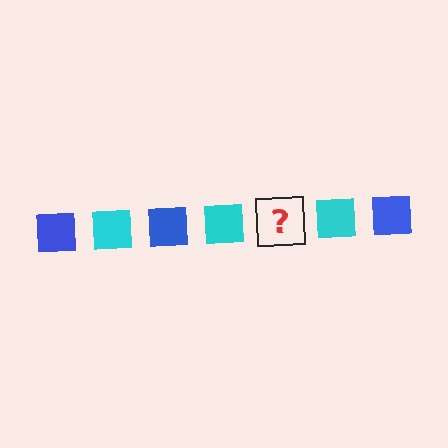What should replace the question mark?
The question mark should be replaced with a blue square.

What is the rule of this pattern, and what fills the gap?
The rule is that the pattern cycles through blue, cyan squares. The gap should be filled with a blue square.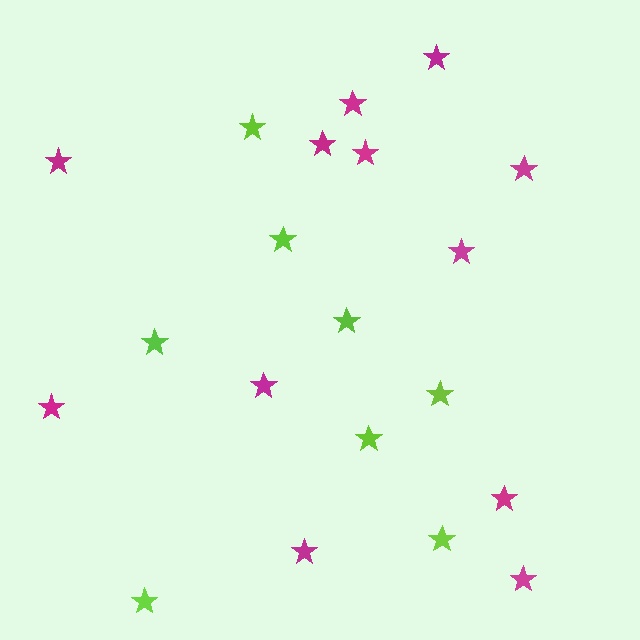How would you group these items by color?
There are 2 groups: one group of lime stars (8) and one group of magenta stars (12).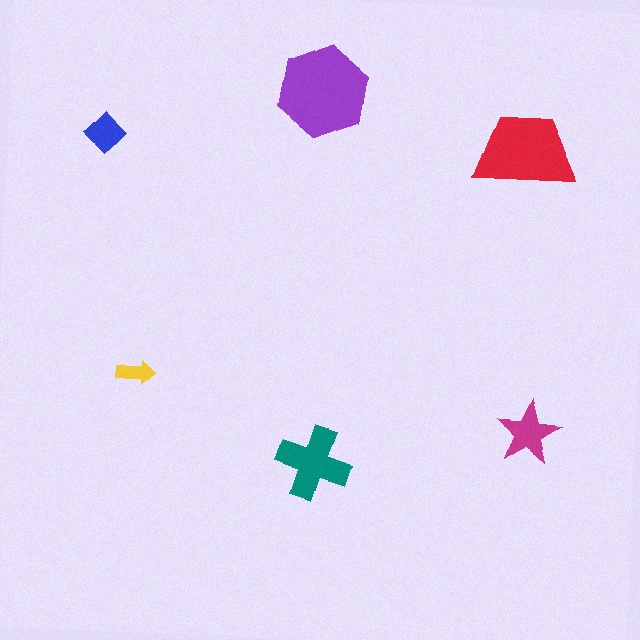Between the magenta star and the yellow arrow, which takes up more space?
The magenta star.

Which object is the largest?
The purple hexagon.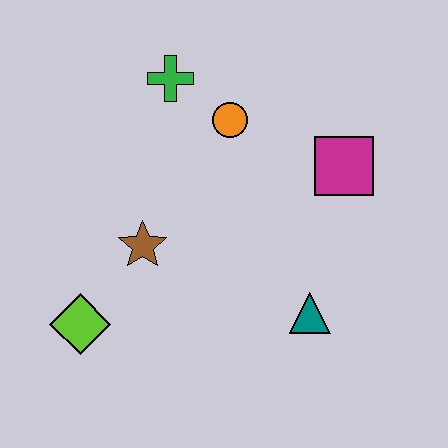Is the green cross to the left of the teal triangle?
Yes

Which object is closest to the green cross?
The orange circle is closest to the green cross.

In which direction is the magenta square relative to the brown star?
The magenta square is to the right of the brown star.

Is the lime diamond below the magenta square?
Yes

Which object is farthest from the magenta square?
The lime diamond is farthest from the magenta square.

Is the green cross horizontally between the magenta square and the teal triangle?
No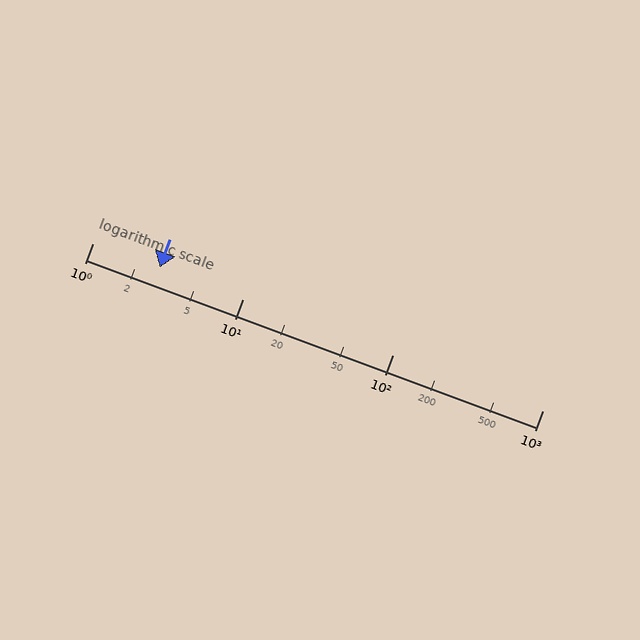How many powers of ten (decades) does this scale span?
The scale spans 3 decades, from 1 to 1000.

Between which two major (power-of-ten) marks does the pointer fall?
The pointer is between 1 and 10.